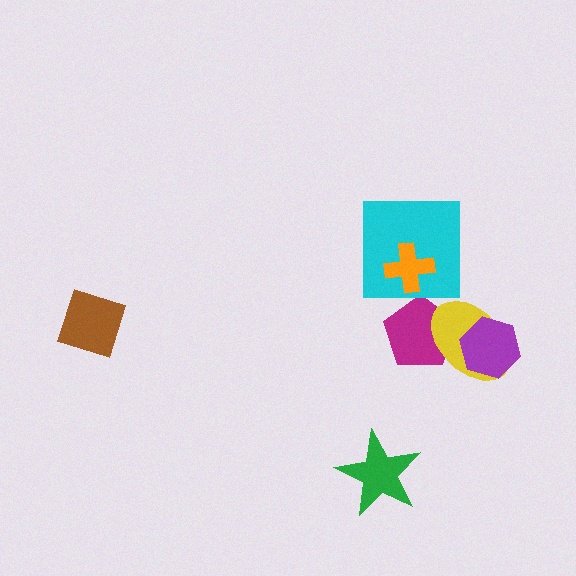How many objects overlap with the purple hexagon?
1 object overlaps with the purple hexagon.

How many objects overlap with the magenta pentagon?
1 object overlaps with the magenta pentagon.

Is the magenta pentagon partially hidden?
Yes, it is partially covered by another shape.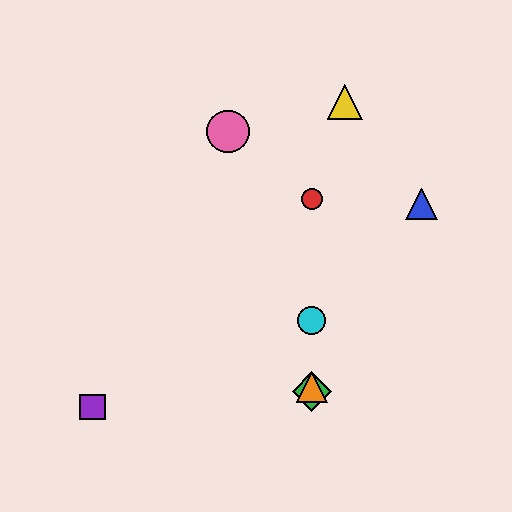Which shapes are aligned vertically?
The red circle, the green diamond, the orange triangle, the cyan circle are aligned vertically.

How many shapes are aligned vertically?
4 shapes (the red circle, the green diamond, the orange triangle, the cyan circle) are aligned vertically.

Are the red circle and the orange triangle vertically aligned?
Yes, both are at x≈312.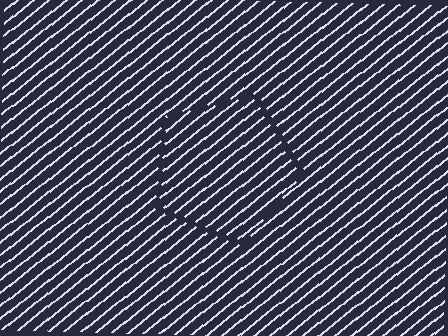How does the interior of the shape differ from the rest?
The interior of the shape contains the same grating, shifted by half a period — the contour is defined by the phase discontinuity where line-ends from the inner and outer gratings abut.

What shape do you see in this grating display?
An illusory pentagon. The interior of the shape contains the same grating, shifted by half a period — the contour is defined by the phase discontinuity where line-ends from the inner and outer gratings abut.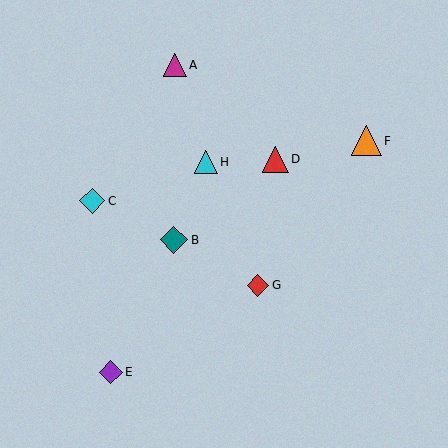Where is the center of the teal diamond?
The center of the teal diamond is at (174, 240).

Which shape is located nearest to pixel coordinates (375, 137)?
The orange triangle (labeled F) at (366, 141) is nearest to that location.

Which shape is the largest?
The orange triangle (labeled F) is the largest.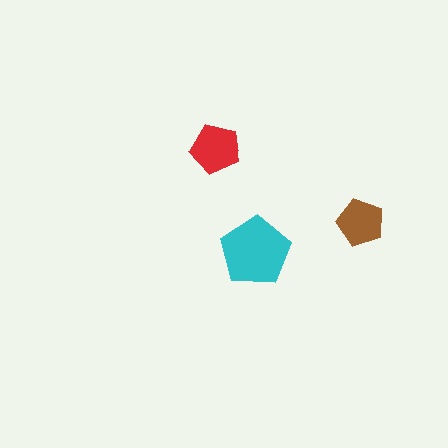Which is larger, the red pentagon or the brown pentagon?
The red one.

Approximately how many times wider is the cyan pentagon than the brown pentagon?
About 1.5 times wider.